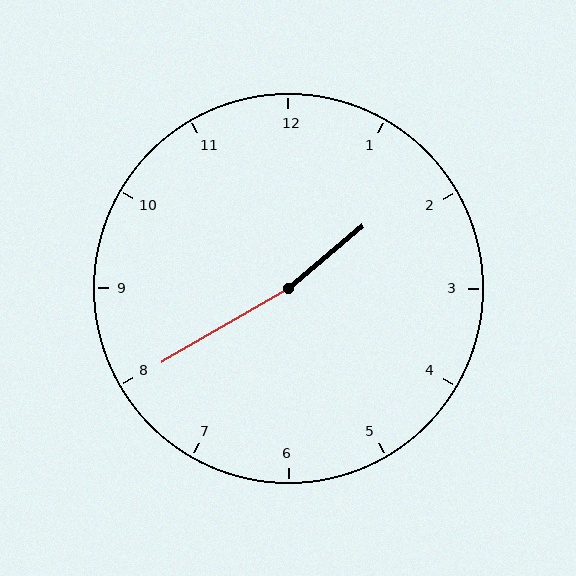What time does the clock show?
1:40.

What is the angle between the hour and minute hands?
Approximately 170 degrees.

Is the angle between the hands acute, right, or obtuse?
It is obtuse.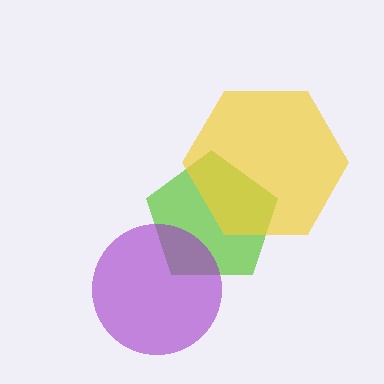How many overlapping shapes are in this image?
There are 3 overlapping shapes in the image.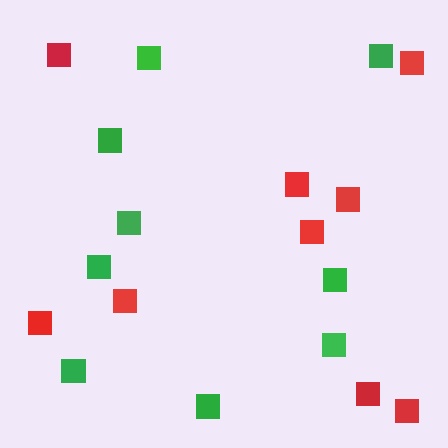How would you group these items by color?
There are 2 groups: one group of red squares (9) and one group of green squares (9).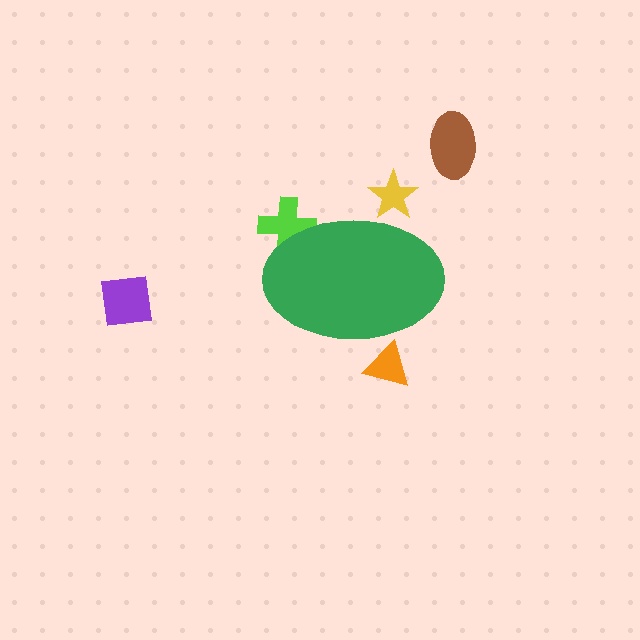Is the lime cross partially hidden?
Yes, the lime cross is partially hidden behind the green ellipse.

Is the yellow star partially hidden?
Yes, the yellow star is partially hidden behind the green ellipse.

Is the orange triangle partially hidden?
Yes, the orange triangle is partially hidden behind the green ellipse.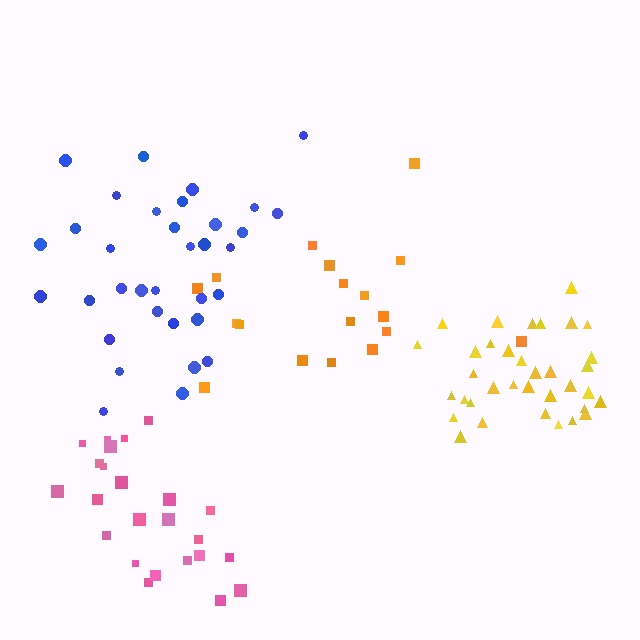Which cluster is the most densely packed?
Yellow.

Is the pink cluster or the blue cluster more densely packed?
Pink.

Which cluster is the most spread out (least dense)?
Orange.